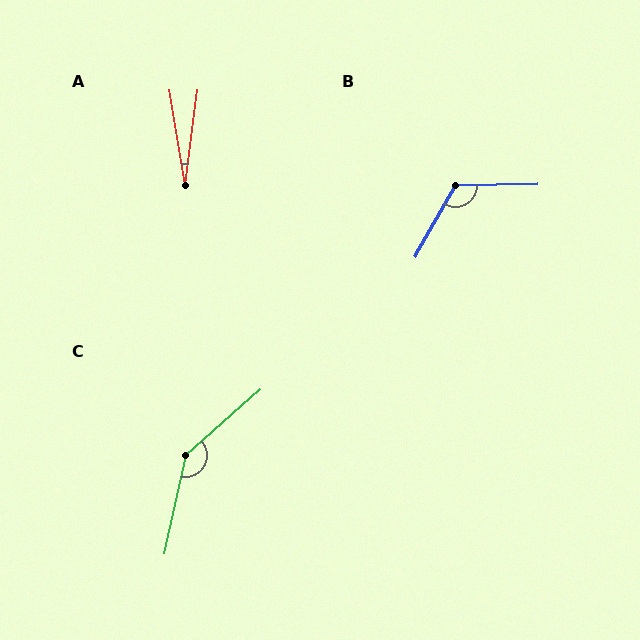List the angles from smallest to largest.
A (17°), B (121°), C (144°).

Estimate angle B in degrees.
Approximately 121 degrees.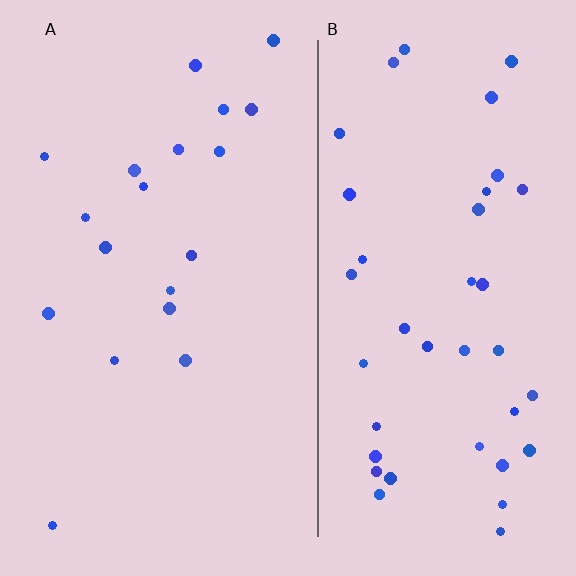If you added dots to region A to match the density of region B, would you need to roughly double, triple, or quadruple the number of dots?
Approximately double.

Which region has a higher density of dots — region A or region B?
B (the right).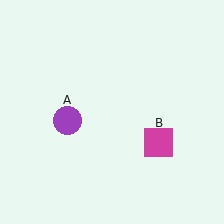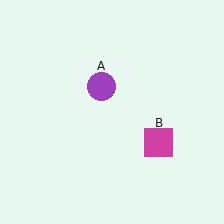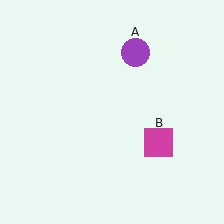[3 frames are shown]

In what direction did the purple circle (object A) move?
The purple circle (object A) moved up and to the right.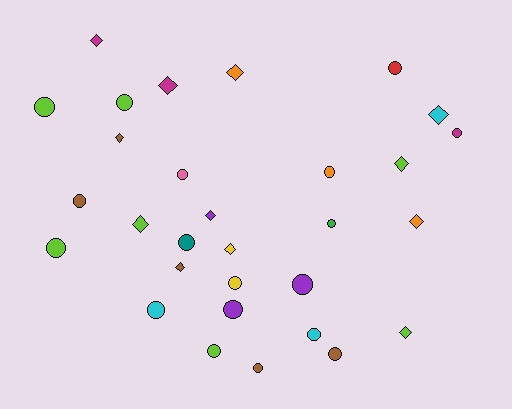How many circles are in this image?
There are 18 circles.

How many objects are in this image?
There are 30 objects.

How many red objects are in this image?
There is 1 red object.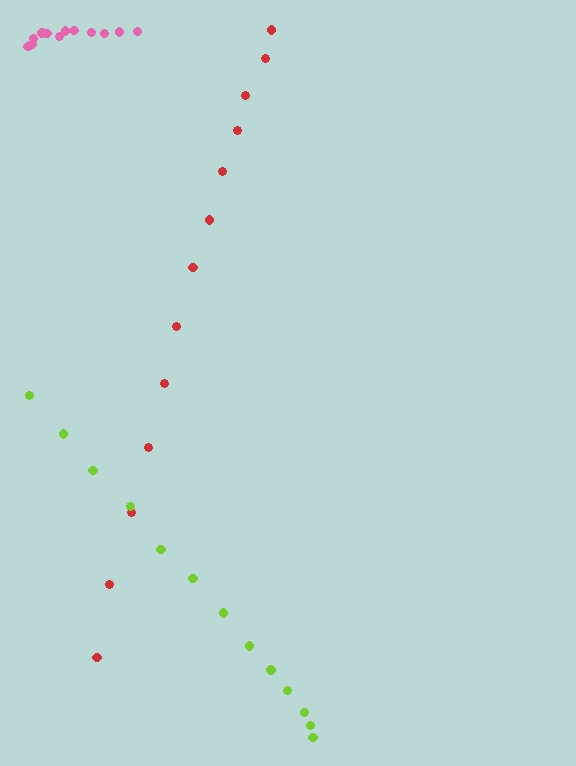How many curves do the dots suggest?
There are 3 distinct paths.